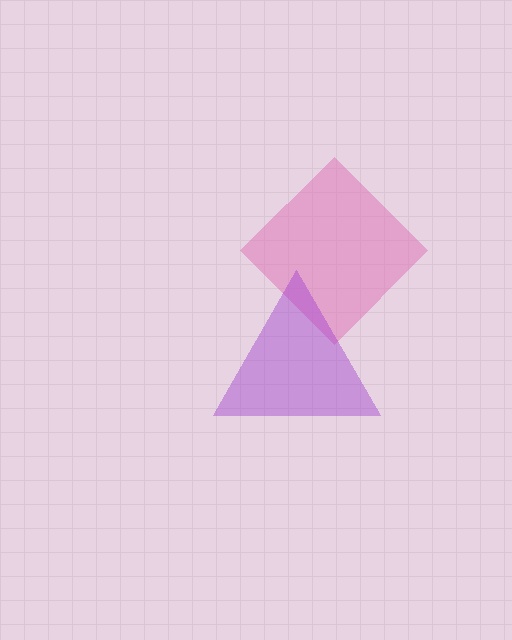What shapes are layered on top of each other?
The layered shapes are: a pink diamond, a purple triangle.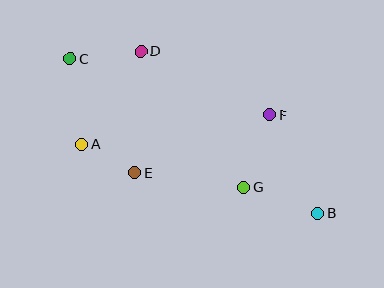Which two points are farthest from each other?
Points B and C are farthest from each other.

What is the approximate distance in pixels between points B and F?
The distance between B and F is approximately 109 pixels.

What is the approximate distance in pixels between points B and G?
The distance between B and G is approximately 78 pixels.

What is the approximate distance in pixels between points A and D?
The distance between A and D is approximately 111 pixels.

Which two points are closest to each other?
Points A and E are closest to each other.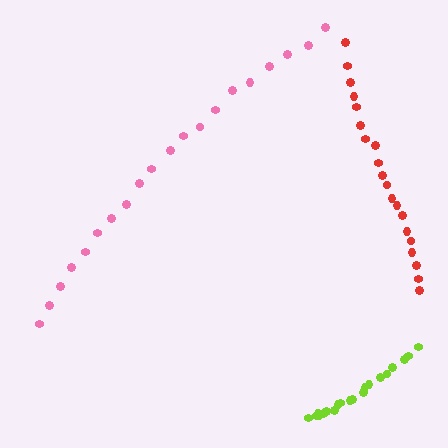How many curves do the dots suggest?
There are 3 distinct paths.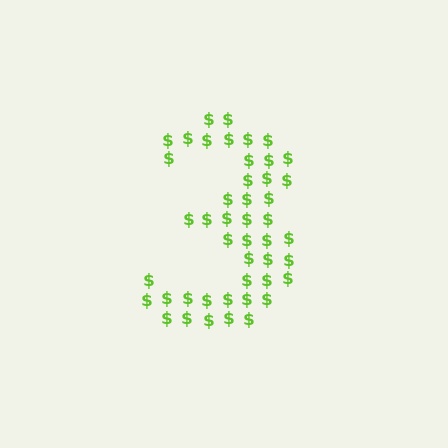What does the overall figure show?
The overall figure shows the digit 3.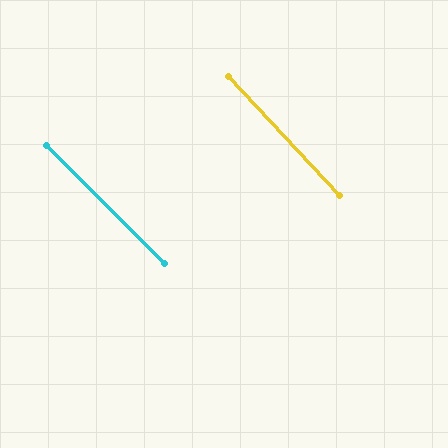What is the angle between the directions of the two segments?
Approximately 2 degrees.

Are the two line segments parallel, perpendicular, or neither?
Parallel — their directions differ by only 1.9°.